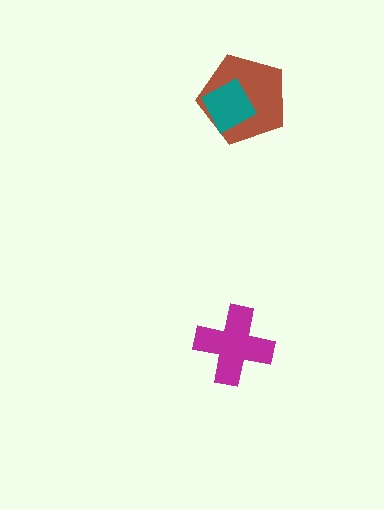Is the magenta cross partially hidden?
No, no other shape covers it.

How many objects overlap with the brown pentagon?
1 object overlaps with the brown pentagon.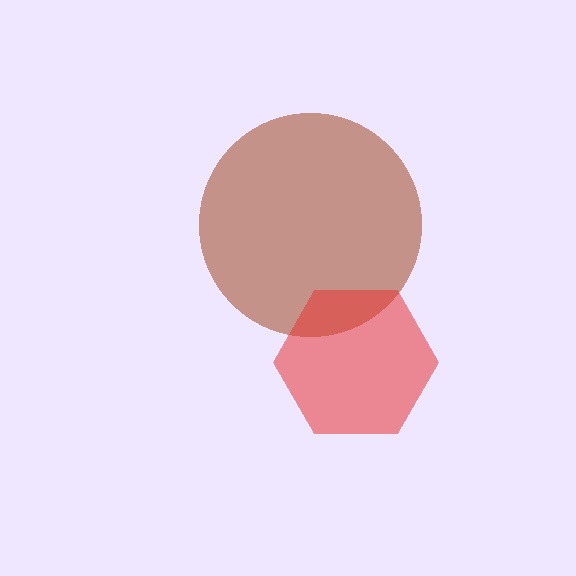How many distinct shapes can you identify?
There are 2 distinct shapes: a brown circle, a red hexagon.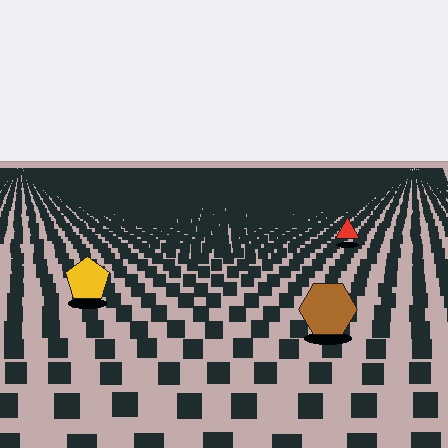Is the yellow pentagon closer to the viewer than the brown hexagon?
No. The brown hexagon is closer — you can tell from the texture gradient: the ground texture is coarser near it.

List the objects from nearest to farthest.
From nearest to farthest: the brown hexagon, the yellow pentagon, the red triangle.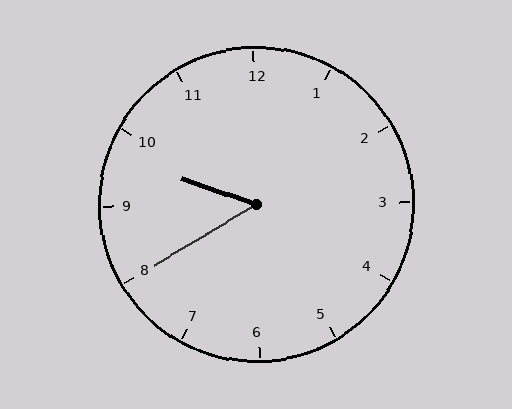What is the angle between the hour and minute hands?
Approximately 50 degrees.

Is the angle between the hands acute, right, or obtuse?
It is acute.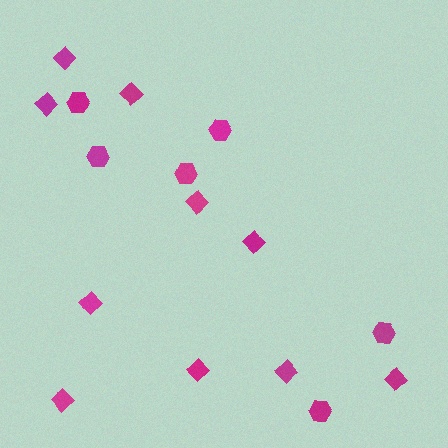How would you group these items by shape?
There are 2 groups: one group of hexagons (6) and one group of diamonds (10).